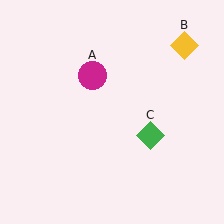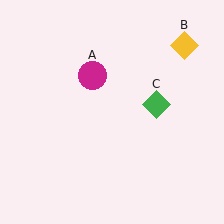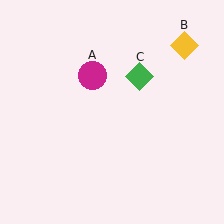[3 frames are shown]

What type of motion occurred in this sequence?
The green diamond (object C) rotated counterclockwise around the center of the scene.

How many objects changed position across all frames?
1 object changed position: green diamond (object C).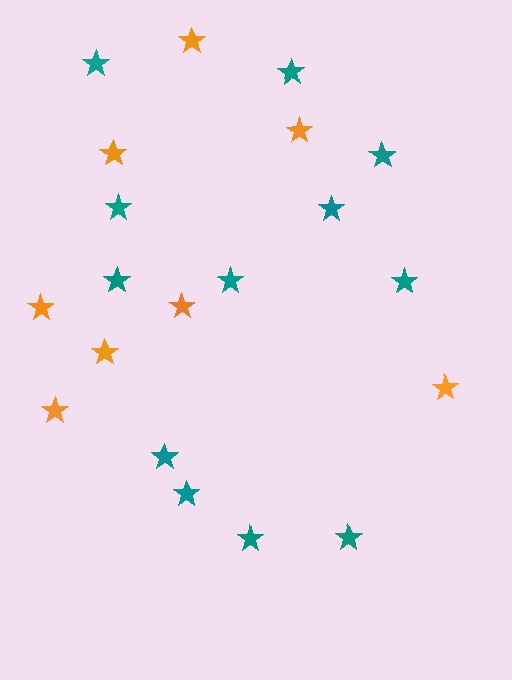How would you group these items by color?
There are 2 groups: one group of teal stars (12) and one group of orange stars (8).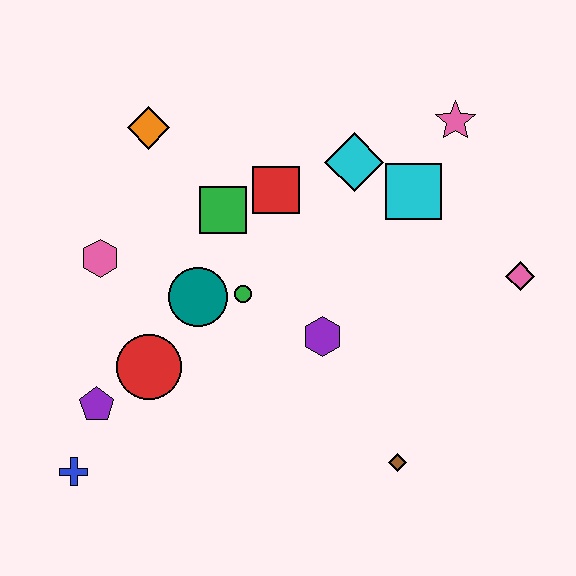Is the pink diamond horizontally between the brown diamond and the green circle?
No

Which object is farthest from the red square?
The blue cross is farthest from the red square.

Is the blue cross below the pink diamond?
Yes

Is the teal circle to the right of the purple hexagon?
No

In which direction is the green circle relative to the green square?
The green circle is below the green square.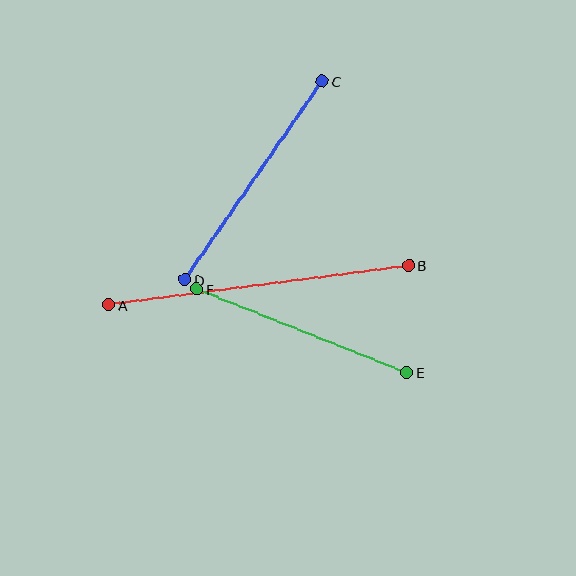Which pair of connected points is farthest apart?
Points A and B are farthest apart.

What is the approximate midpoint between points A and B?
The midpoint is at approximately (259, 285) pixels.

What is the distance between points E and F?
The distance is approximately 226 pixels.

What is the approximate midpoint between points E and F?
The midpoint is at approximately (301, 331) pixels.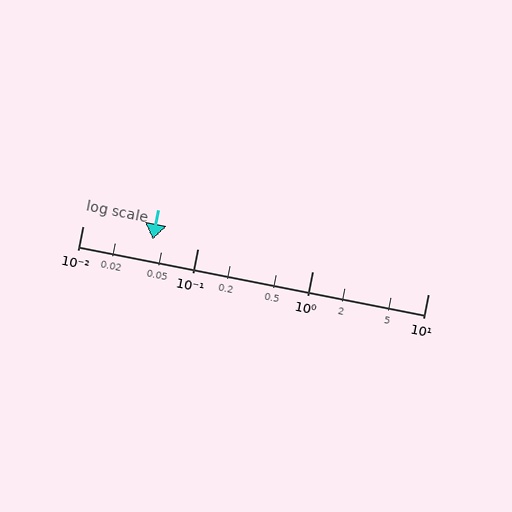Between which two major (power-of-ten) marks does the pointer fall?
The pointer is between 0.01 and 0.1.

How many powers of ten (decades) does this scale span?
The scale spans 3 decades, from 0.01 to 10.